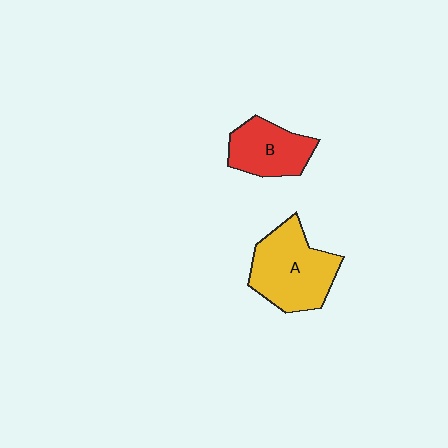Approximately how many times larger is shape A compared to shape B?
Approximately 1.5 times.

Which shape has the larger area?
Shape A (yellow).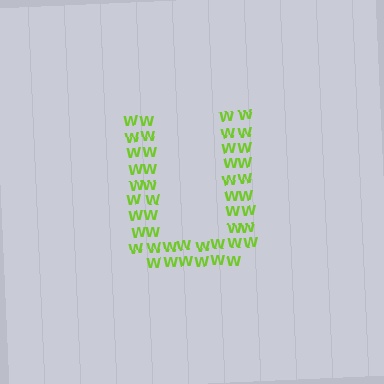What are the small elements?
The small elements are letter W's.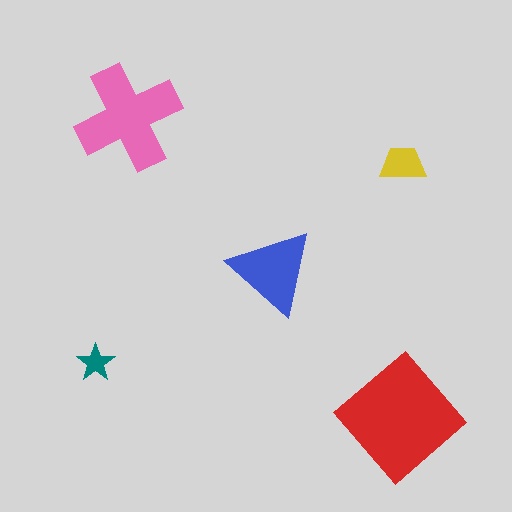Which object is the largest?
The red diamond.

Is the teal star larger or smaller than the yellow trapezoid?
Smaller.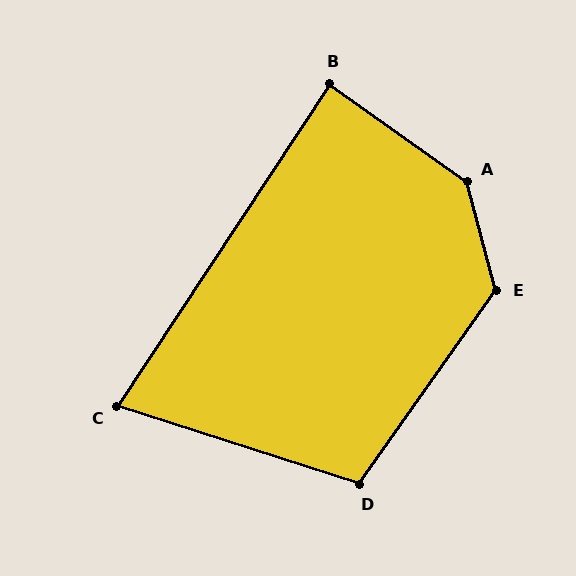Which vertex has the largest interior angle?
A, at approximately 140 degrees.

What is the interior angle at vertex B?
Approximately 88 degrees (approximately right).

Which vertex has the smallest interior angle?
C, at approximately 74 degrees.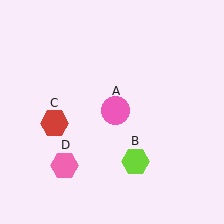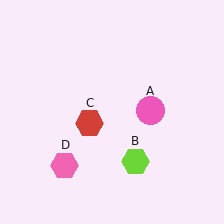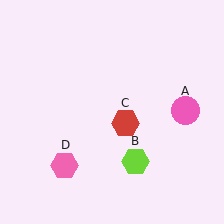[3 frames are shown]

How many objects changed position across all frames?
2 objects changed position: pink circle (object A), red hexagon (object C).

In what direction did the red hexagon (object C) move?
The red hexagon (object C) moved right.